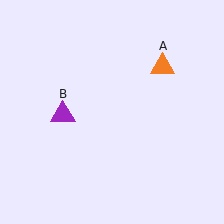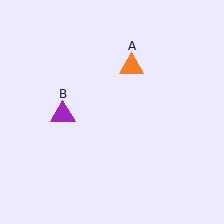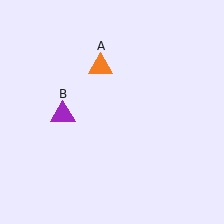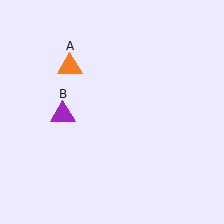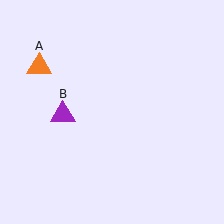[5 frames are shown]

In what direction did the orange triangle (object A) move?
The orange triangle (object A) moved left.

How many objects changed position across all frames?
1 object changed position: orange triangle (object A).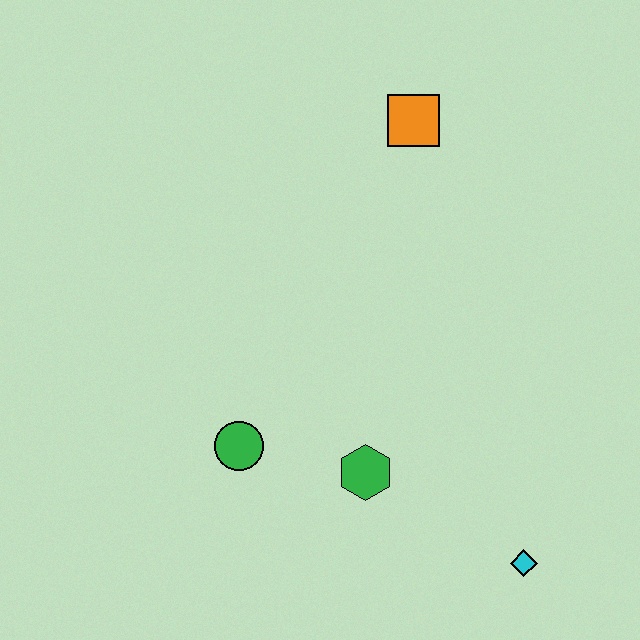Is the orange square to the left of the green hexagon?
No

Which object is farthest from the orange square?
The cyan diamond is farthest from the orange square.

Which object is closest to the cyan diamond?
The green hexagon is closest to the cyan diamond.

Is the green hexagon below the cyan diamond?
No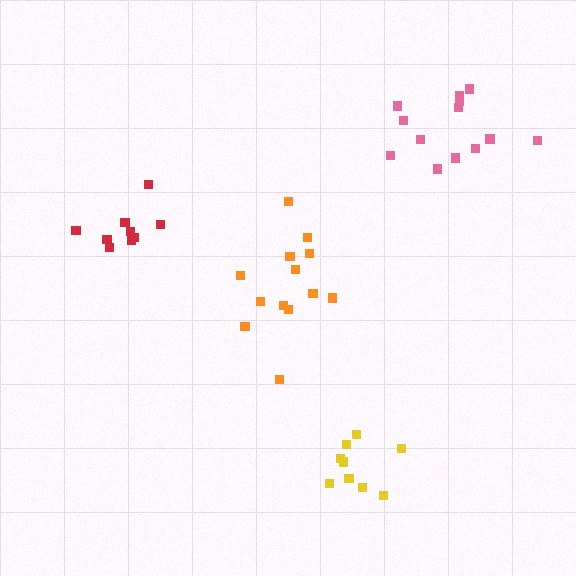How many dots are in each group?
Group 1: 9 dots, Group 2: 9 dots, Group 3: 13 dots, Group 4: 13 dots (44 total).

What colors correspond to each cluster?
The clusters are colored: red, yellow, orange, pink.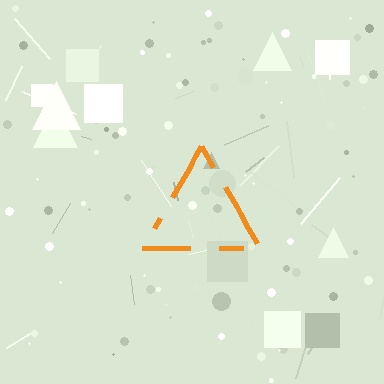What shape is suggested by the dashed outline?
The dashed outline suggests a triangle.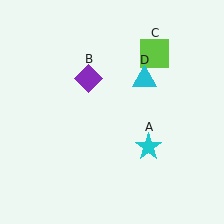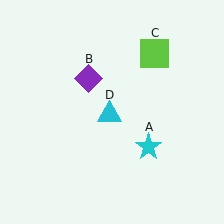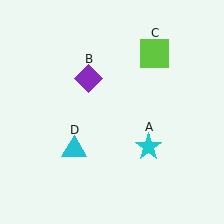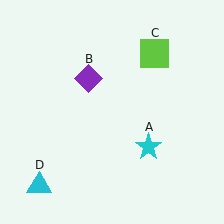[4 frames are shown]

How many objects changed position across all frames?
1 object changed position: cyan triangle (object D).